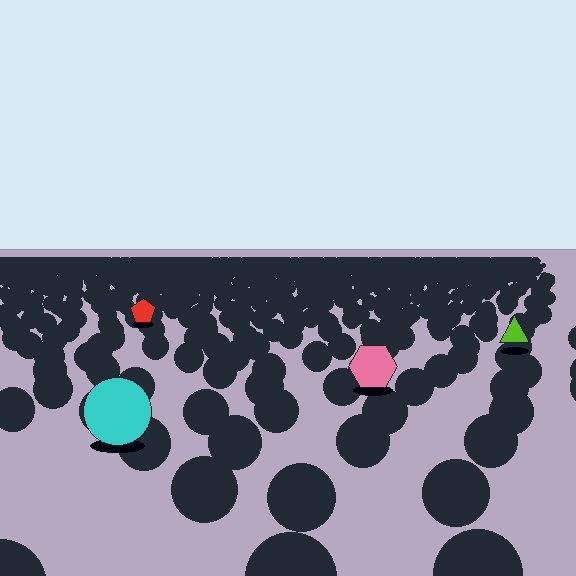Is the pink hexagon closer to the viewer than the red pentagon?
Yes. The pink hexagon is closer — you can tell from the texture gradient: the ground texture is coarser near it.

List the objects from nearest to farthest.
From nearest to farthest: the cyan circle, the pink hexagon, the lime triangle, the red pentagon.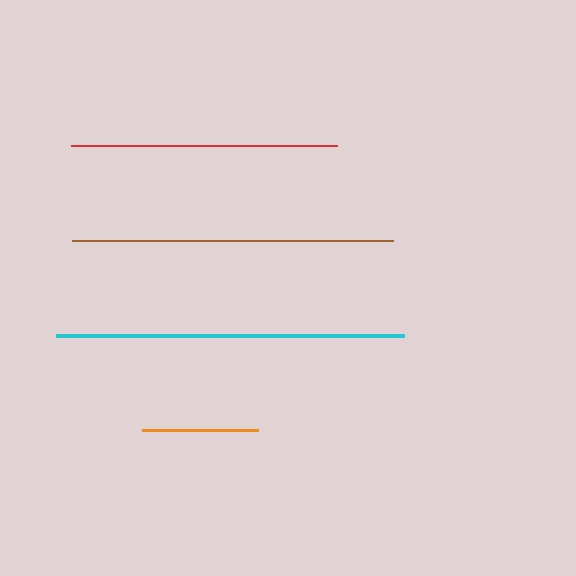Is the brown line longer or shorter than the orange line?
The brown line is longer than the orange line.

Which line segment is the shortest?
The orange line is the shortest at approximately 116 pixels.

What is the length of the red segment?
The red segment is approximately 266 pixels long.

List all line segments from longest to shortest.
From longest to shortest: cyan, brown, red, orange.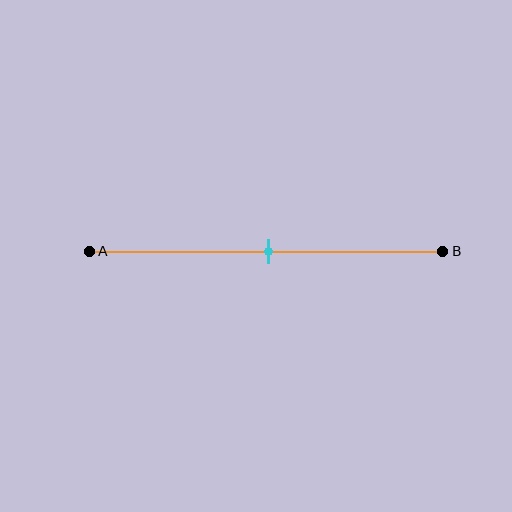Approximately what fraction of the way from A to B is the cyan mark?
The cyan mark is approximately 50% of the way from A to B.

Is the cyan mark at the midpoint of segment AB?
Yes, the mark is approximately at the midpoint.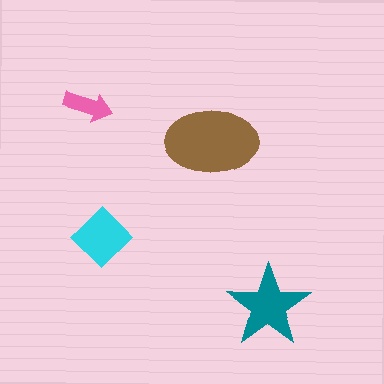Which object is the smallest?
The pink arrow.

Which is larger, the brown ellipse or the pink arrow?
The brown ellipse.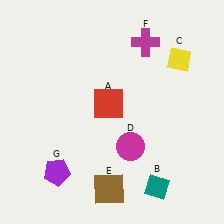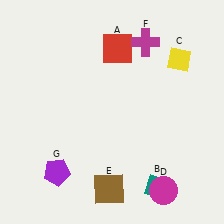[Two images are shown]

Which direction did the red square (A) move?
The red square (A) moved up.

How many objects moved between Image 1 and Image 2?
2 objects moved between the two images.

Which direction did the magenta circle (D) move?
The magenta circle (D) moved down.